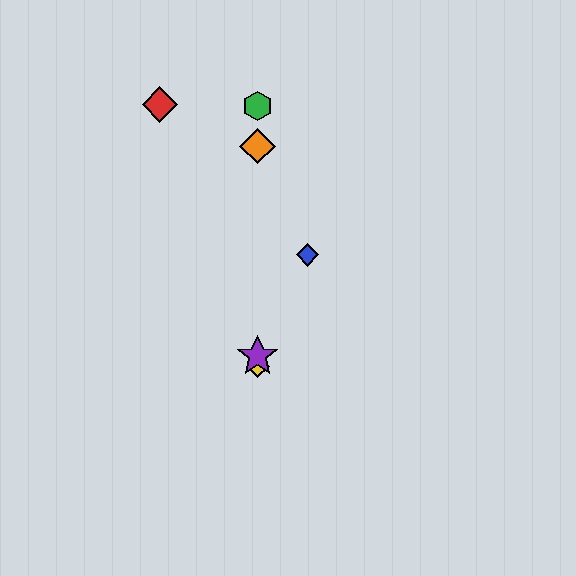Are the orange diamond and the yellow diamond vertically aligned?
Yes, both are at x≈258.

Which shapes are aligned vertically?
The green hexagon, the yellow diamond, the purple star, the orange diamond are aligned vertically.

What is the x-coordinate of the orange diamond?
The orange diamond is at x≈258.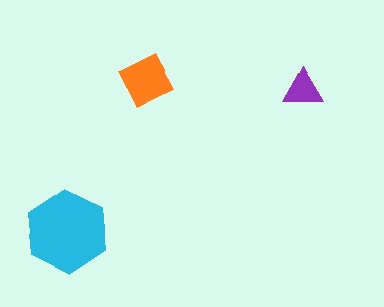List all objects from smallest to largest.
The purple triangle, the orange diamond, the cyan hexagon.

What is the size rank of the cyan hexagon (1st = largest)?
1st.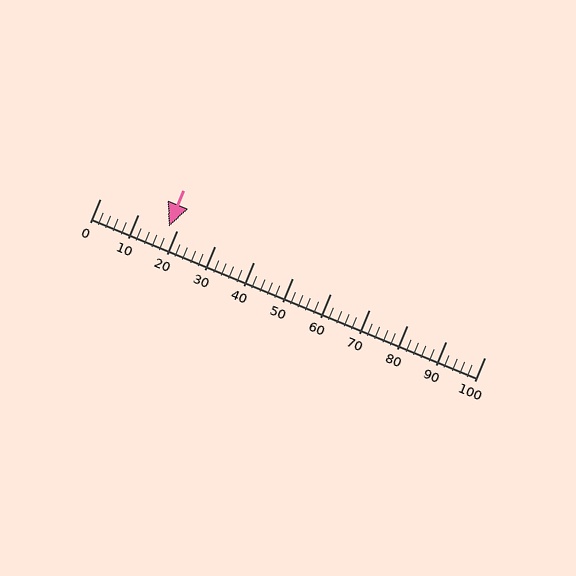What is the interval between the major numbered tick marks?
The major tick marks are spaced 10 units apart.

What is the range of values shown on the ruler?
The ruler shows values from 0 to 100.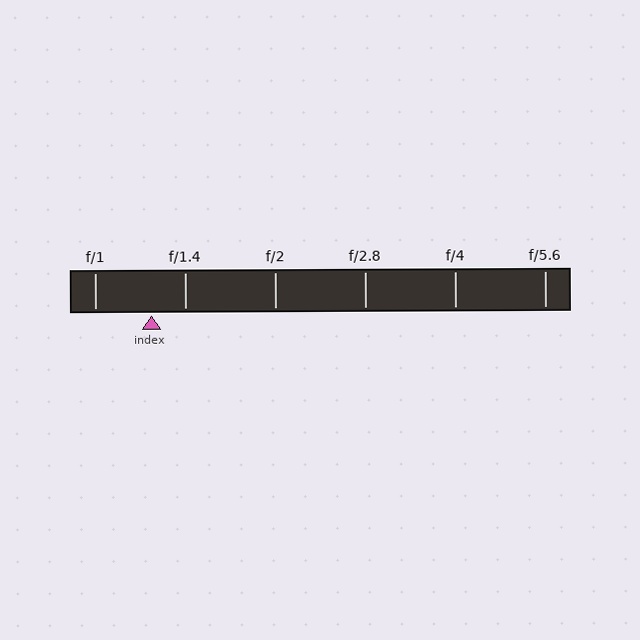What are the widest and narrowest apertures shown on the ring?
The widest aperture shown is f/1 and the narrowest is f/5.6.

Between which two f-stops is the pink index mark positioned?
The index mark is between f/1 and f/1.4.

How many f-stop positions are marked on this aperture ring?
There are 6 f-stop positions marked.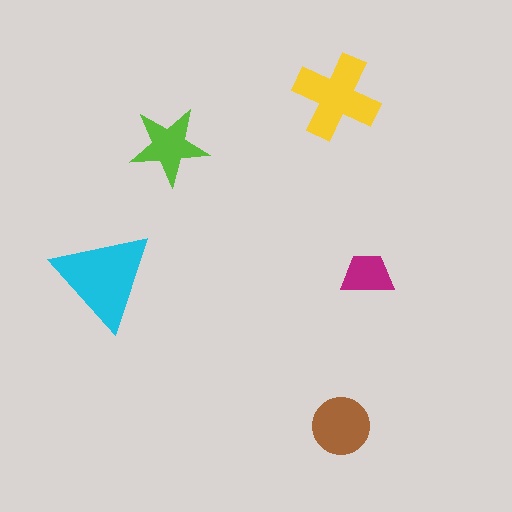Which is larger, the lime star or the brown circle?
The brown circle.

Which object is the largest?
The cyan triangle.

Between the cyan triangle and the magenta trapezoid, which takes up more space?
The cyan triangle.